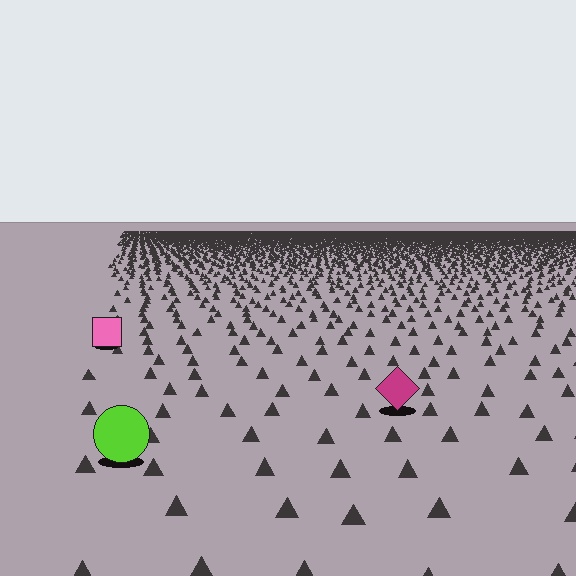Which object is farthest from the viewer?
The pink square is farthest from the viewer. It appears smaller and the ground texture around it is denser.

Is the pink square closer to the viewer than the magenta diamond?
No. The magenta diamond is closer — you can tell from the texture gradient: the ground texture is coarser near it.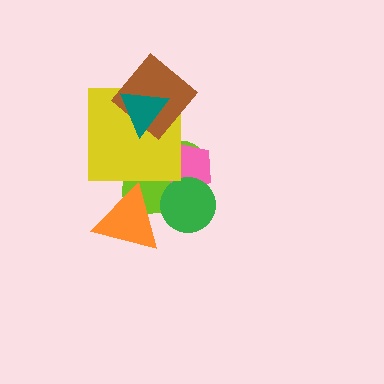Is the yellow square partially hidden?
Yes, it is partially covered by another shape.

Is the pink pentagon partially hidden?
Yes, it is partially covered by another shape.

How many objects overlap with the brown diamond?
2 objects overlap with the brown diamond.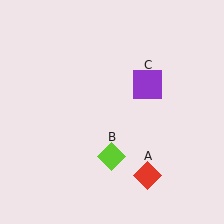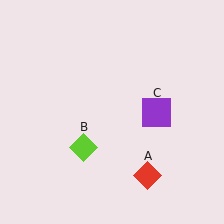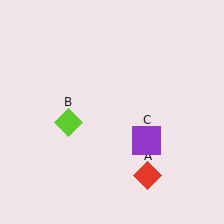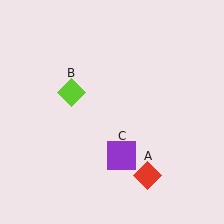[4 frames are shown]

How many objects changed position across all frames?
2 objects changed position: lime diamond (object B), purple square (object C).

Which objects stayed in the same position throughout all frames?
Red diamond (object A) remained stationary.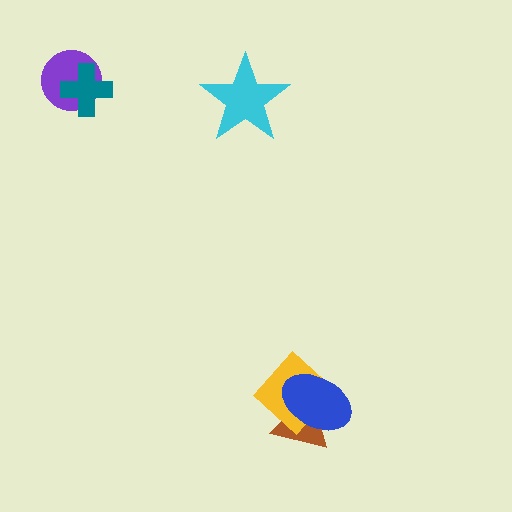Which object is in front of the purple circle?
The teal cross is in front of the purple circle.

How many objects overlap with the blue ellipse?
2 objects overlap with the blue ellipse.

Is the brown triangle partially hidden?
Yes, it is partially covered by another shape.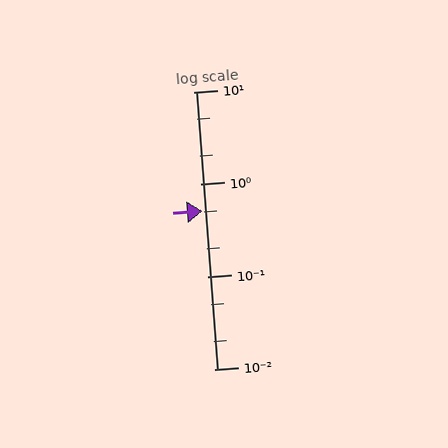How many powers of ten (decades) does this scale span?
The scale spans 3 decades, from 0.01 to 10.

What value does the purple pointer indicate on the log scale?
The pointer indicates approximately 0.51.